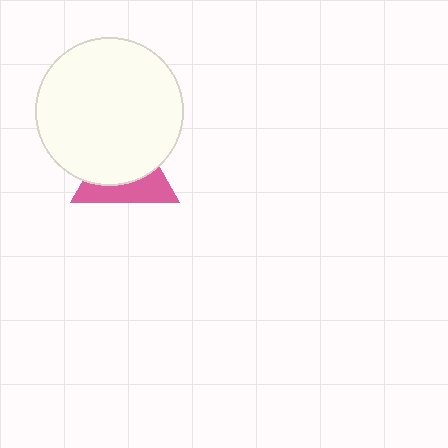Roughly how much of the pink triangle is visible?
A small part of it is visible (roughly 42%).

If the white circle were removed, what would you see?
You would see the complete pink triangle.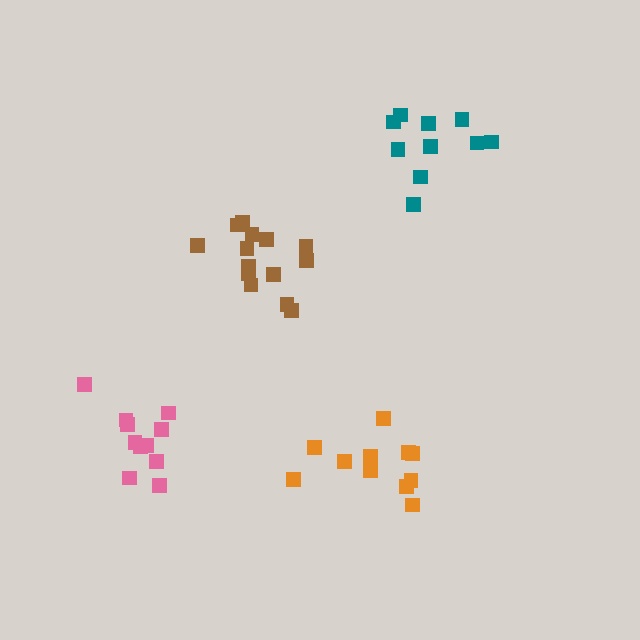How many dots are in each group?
Group 1: 10 dots, Group 2: 11 dots, Group 3: 14 dots, Group 4: 11 dots (46 total).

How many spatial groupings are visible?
There are 4 spatial groupings.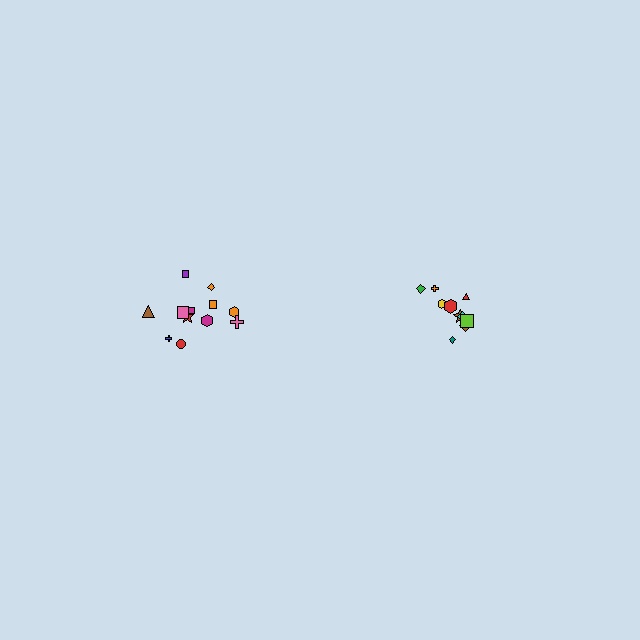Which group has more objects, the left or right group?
The left group.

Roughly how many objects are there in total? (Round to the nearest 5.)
Roughly 20 objects in total.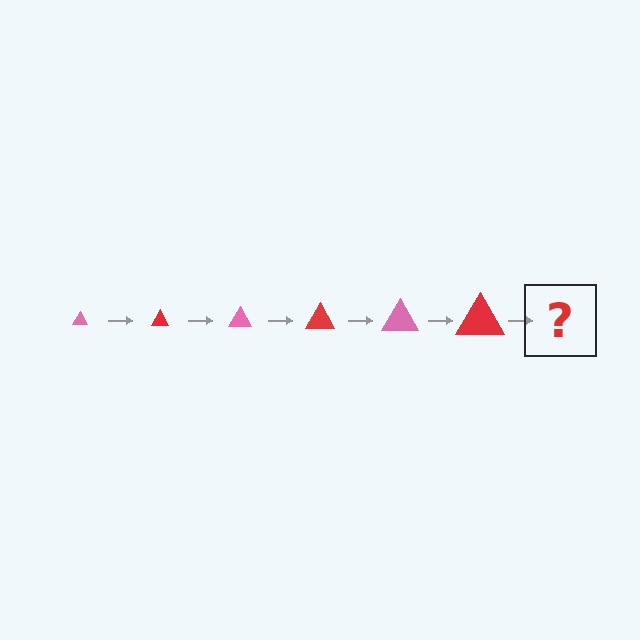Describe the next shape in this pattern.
It should be a pink triangle, larger than the previous one.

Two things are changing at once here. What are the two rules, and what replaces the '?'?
The two rules are that the triangle grows larger each step and the color cycles through pink and red. The '?' should be a pink triangle, larger than the previous one.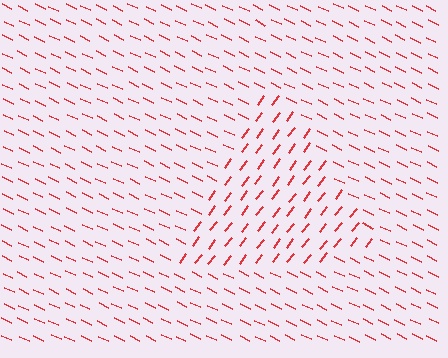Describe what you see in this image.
The image is filled with small red line segments. A triangle region in the image has lines oriented differently from the surrounding lines, creating a visible texture boundary.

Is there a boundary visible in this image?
Yes, there is a texture boundary formed by a change in line orientation.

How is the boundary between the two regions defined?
The boundary is defined purely by a change in line orientation (approximately 79 degrees difference). All lines are the same color and thickness.